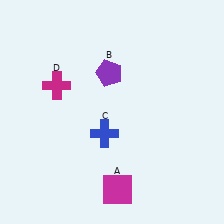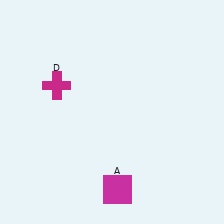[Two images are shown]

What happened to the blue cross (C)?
The blue cross (C) was removed in Image 2. It was in the bottom-left area of Image 1.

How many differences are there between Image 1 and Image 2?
There are 2 differences between the two images.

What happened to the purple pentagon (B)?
The purple pentagon (B) was removed in Image 2. It was in the top-left area of Image 1.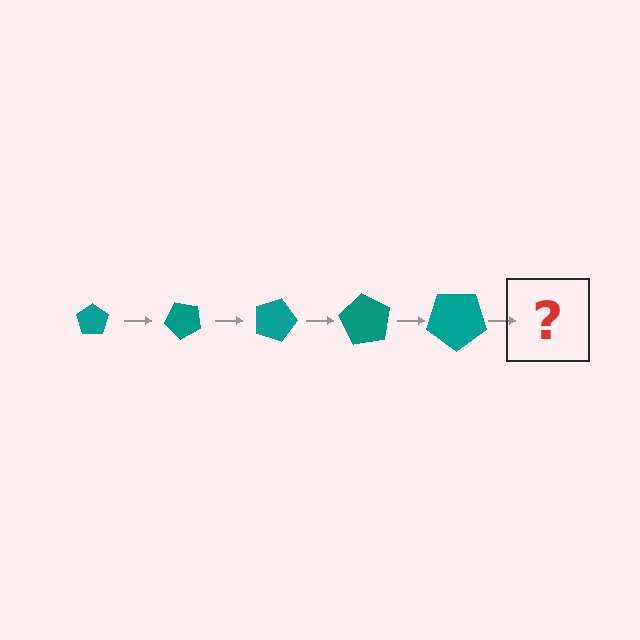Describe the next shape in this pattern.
It should be a pentagon, larger than the previous one and rotated 225 degrees from the start.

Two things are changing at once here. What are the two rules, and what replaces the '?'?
The two rules are that the pentagon grows larger each step and it rotates 45 degrees each step. The '?' should be a pentagon, larger than the previous one and rotated 225 degrees from the start.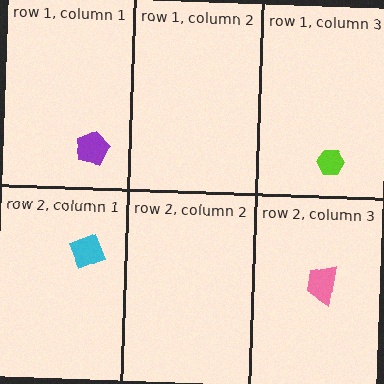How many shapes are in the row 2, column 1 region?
1.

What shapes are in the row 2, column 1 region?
The cyan square.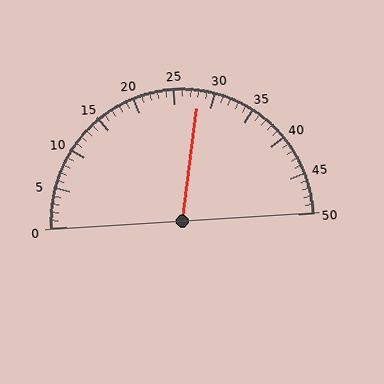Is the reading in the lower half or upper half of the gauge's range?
The reading is in the upper half of the range (0 to 50).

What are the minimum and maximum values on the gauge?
The gauge ranges from 0 to 50.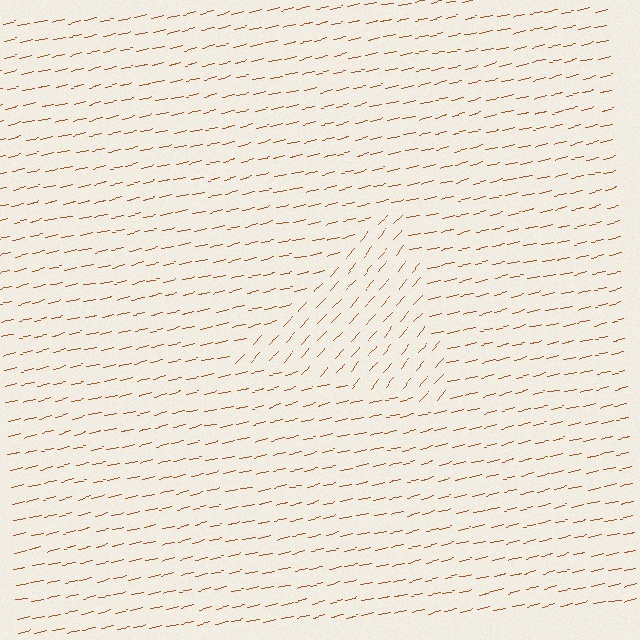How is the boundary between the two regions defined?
The boundary is defined purely by a change in line orientation (approximately 35 degrees difference). All lines are the same color and thickness.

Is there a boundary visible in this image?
Yes, there is a texture boundary formed by a change in line orientation.